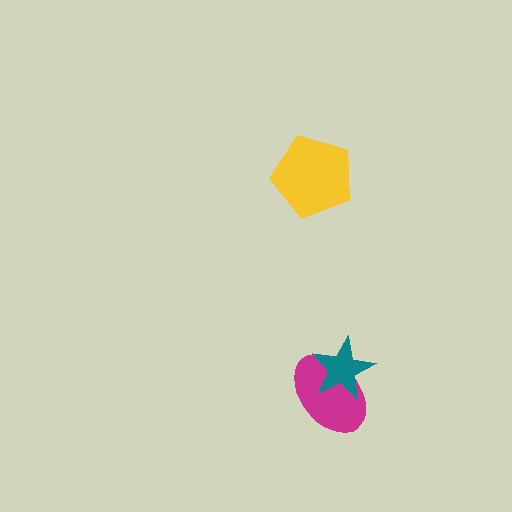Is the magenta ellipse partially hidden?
Yes, it is partially covered by another shape.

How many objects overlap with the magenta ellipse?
1 object overlaps with the magenta ellipse.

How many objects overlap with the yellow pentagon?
0 objects overlap with the yellow pentagon.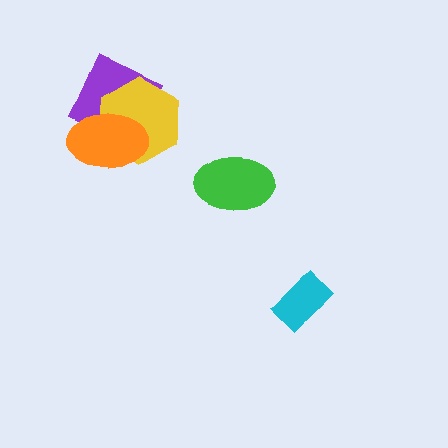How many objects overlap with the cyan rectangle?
0 objects overlap with the cyan rectangle.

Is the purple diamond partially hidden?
Yes, it is partially covered by another shape.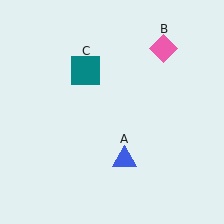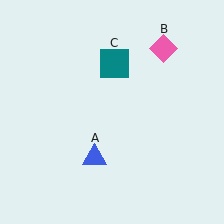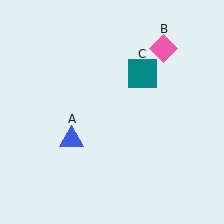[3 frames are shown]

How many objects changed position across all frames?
2 objects changed position: blue triangle (object A), teal square (object C).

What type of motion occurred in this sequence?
The blue triangle (object A), teal square (object C) rotated clockwise around the center of the scene.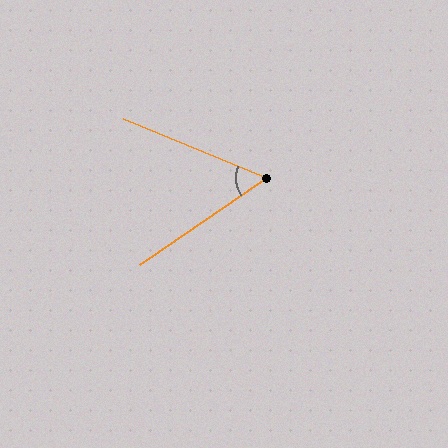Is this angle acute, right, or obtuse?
It is acute.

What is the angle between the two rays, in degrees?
Approximately 57 degrees.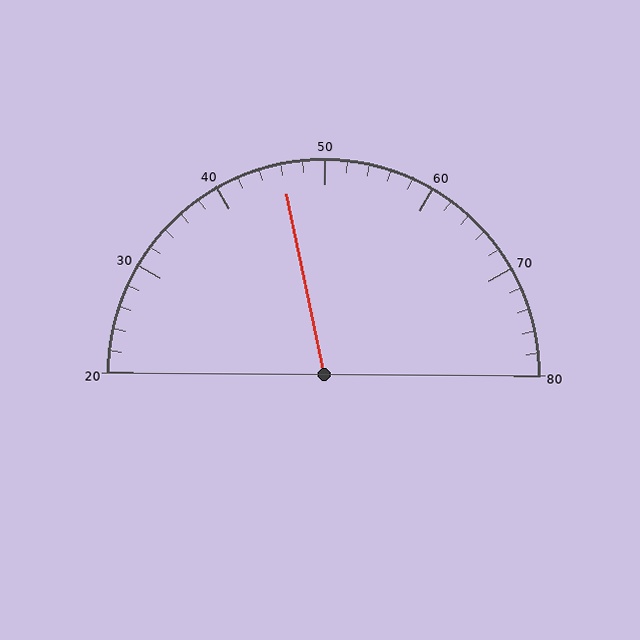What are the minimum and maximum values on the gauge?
The gauge ranges from 20 to 80.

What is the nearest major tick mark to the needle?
The nearest major tick mark is 50.